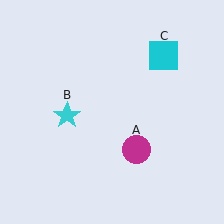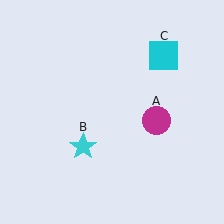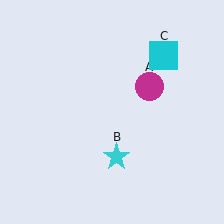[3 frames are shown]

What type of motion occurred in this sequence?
The magenta circle (object A), cyan star (object B) rotated counterclockwise around the center of the scene.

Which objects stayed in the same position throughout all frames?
Cyan square (object C) remained stationary.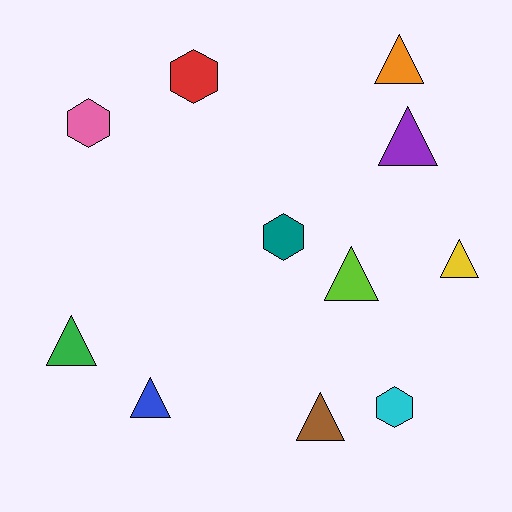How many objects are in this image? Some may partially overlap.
There are 11 objects.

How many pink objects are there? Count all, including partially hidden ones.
There is 1 pink object.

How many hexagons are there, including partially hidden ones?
There are 4 hexagons.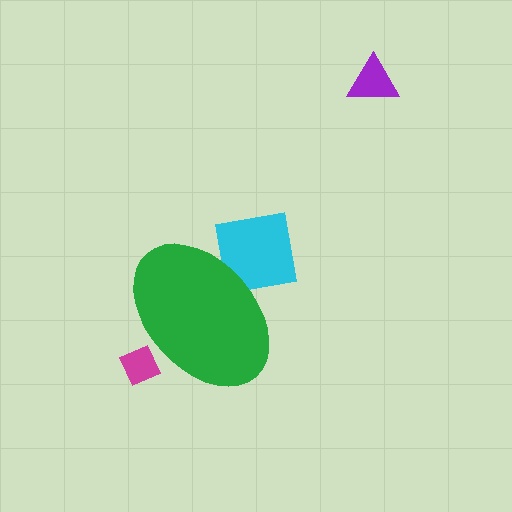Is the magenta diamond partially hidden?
Yes, the magenta diamond is partially hidden behind the green ellipse.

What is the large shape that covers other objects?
A green ellipse.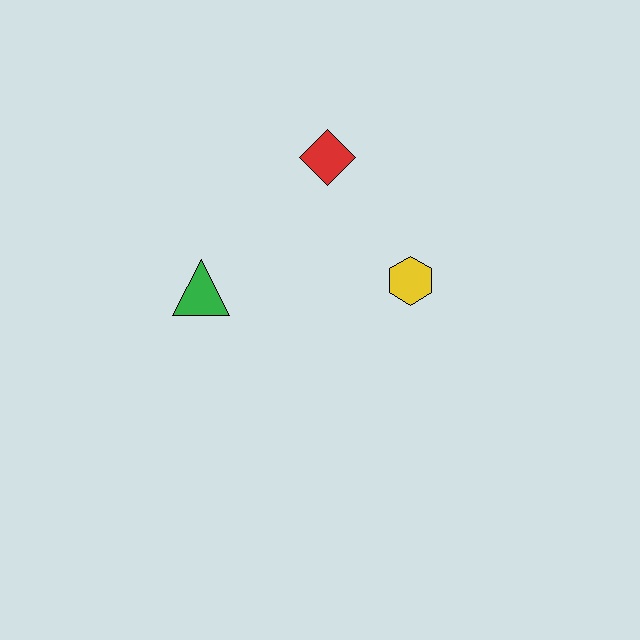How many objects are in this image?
There are 3 objects.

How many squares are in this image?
There are no squares.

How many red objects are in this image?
There is 1 red object.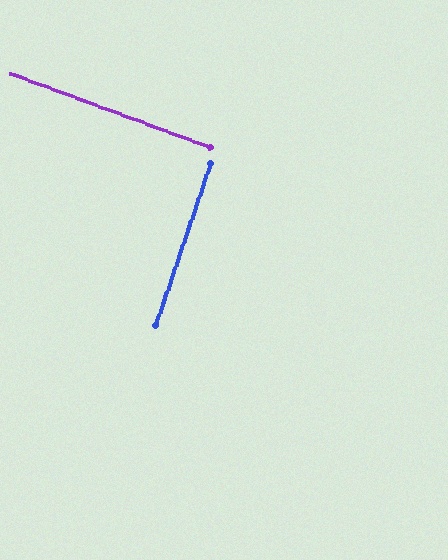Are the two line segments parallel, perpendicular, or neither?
Perpendicular — they meet at approximately 88°.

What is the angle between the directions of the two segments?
Approximately 88 degrees.